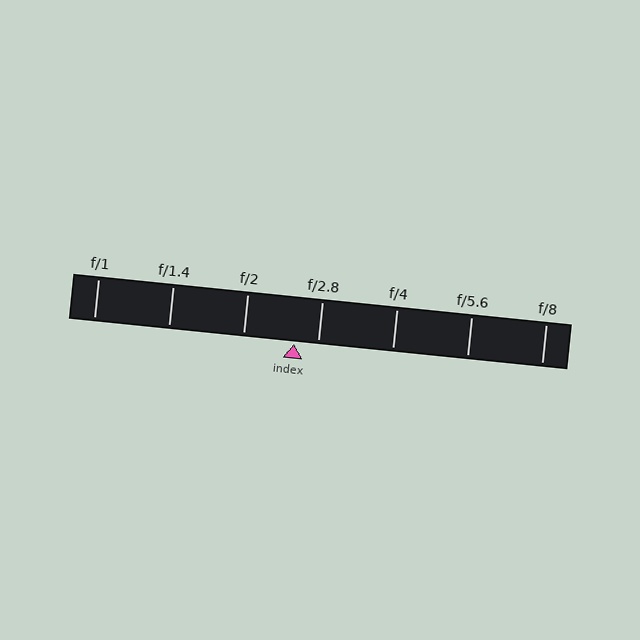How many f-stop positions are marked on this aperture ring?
There are 7 f-stop positions marked.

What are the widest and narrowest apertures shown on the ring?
The widest aperture shown is f/1 and the narrowest is f/8.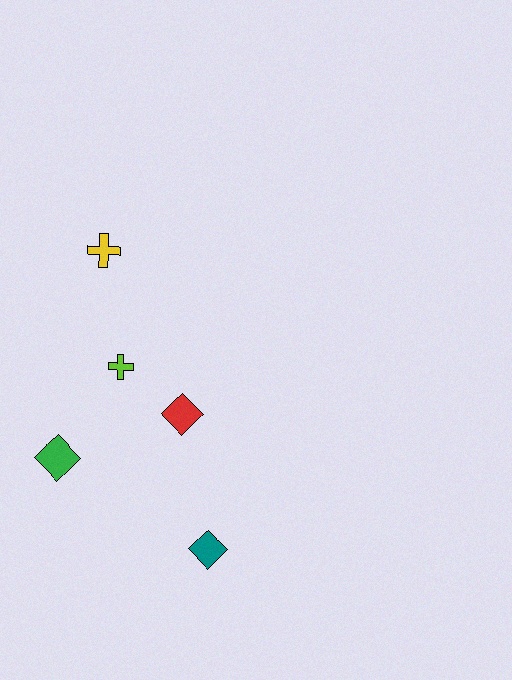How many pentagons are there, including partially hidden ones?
There are no pentagons.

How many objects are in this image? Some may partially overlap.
There are 5 objects.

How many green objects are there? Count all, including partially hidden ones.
There is 1 green object.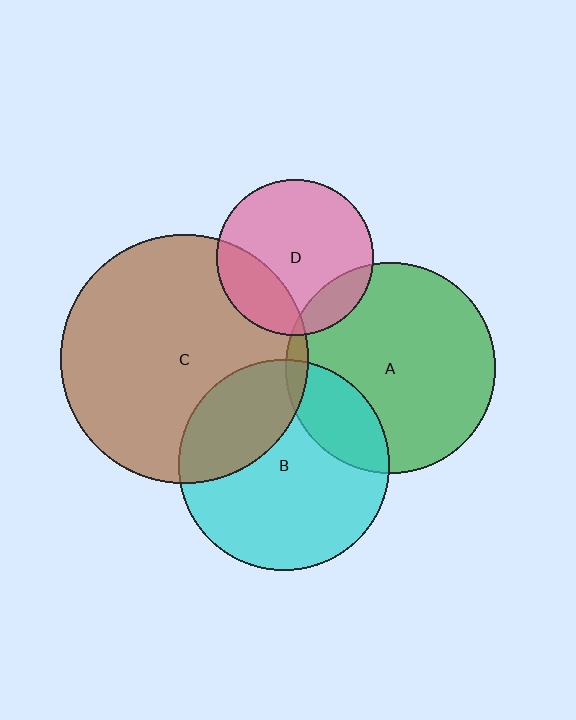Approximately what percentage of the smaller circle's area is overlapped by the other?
Approximately 5%.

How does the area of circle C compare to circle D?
Approximately 2.5 times.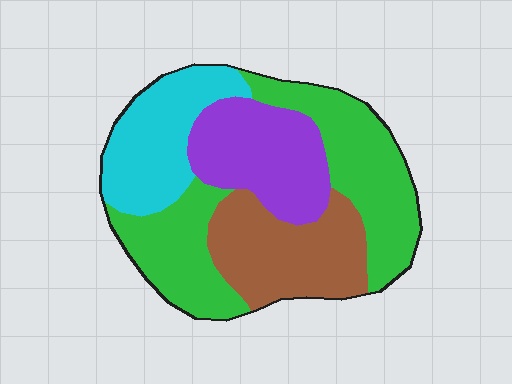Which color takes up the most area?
Green, at roughly 40%.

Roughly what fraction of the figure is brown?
Brown covers 22% of the figure.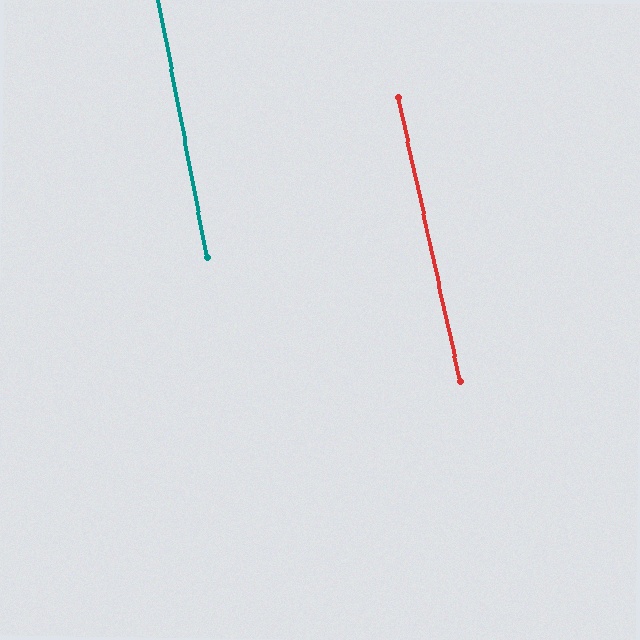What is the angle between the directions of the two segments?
Approximately 2 degrees.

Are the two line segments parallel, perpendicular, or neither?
Parallel — their directions differ by only 1.7°.